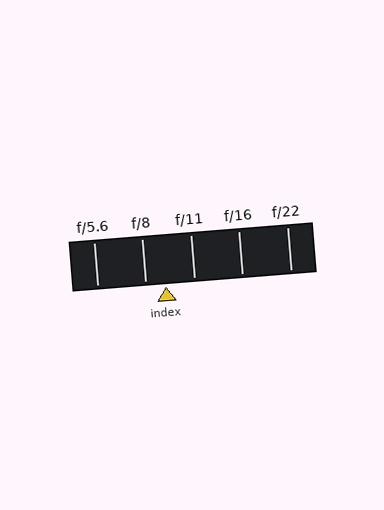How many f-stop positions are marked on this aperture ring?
There are 5 f-stop positions marked.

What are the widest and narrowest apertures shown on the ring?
The widest aperture shown is f/5.6 and the narrowest is f/22.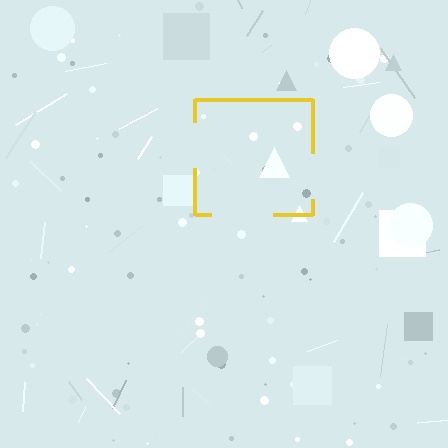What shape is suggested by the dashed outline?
The dashed outline suggests a square.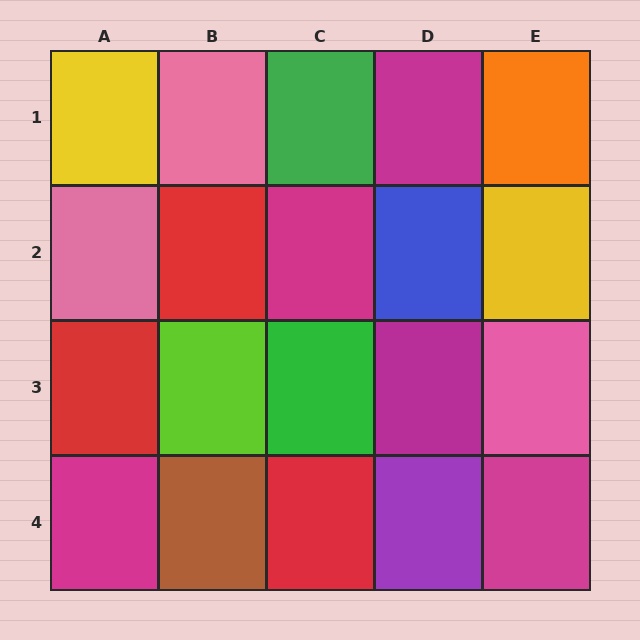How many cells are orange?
1 cell is orange.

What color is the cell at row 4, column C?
Red.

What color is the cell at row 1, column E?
Orange.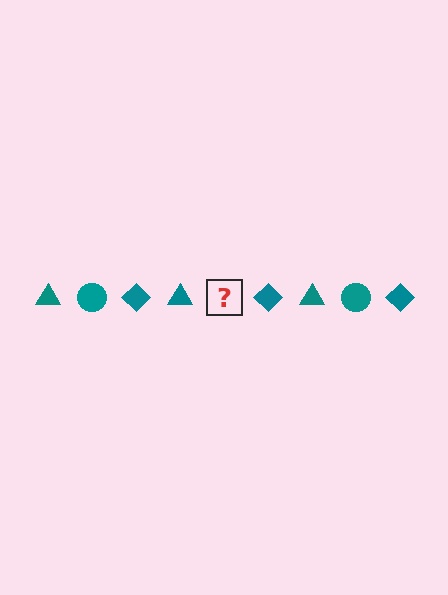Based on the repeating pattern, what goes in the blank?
The blank should be a teal circle.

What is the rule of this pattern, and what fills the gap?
The rule is that the pattern cycles through triangle, circle, diamond shapes in teal. The gap should be filled with a teal circle.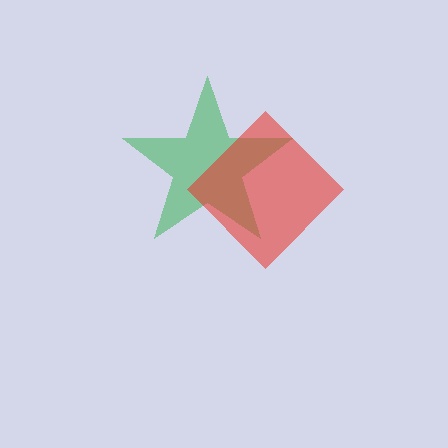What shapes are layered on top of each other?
The layered shapes are: a green star, a red diamond.